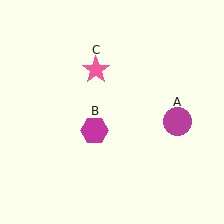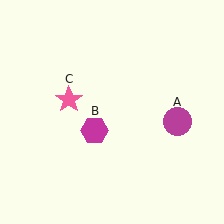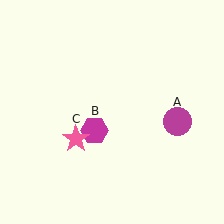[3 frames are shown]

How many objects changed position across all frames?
1 object changed position: pink star (object C).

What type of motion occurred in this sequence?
The pink star (object C) rotated counterclockwise around the center of the scene.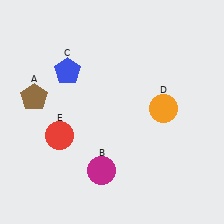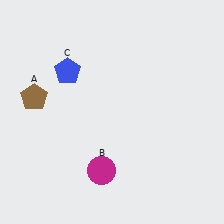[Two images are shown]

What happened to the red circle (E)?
The red circle (E) was removed in Image 2. It was in the bottom-left area of Image 1.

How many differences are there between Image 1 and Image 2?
There are 2 differences between the two images.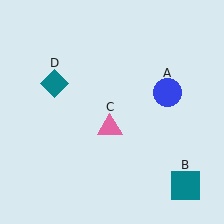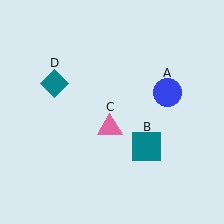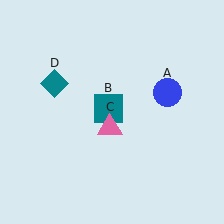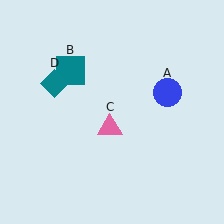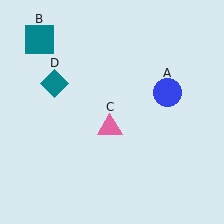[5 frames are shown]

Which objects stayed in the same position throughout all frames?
Blue circle (object A) and pink triangle (object C) and teal diamond (object D) remained stationary.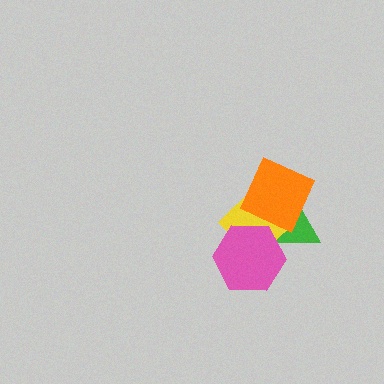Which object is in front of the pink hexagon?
The orange diamond is in front of the pink hexagon.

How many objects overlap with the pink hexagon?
3 objects overlap with the pink hexagon.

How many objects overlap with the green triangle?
3 objects overlap with the green triangle.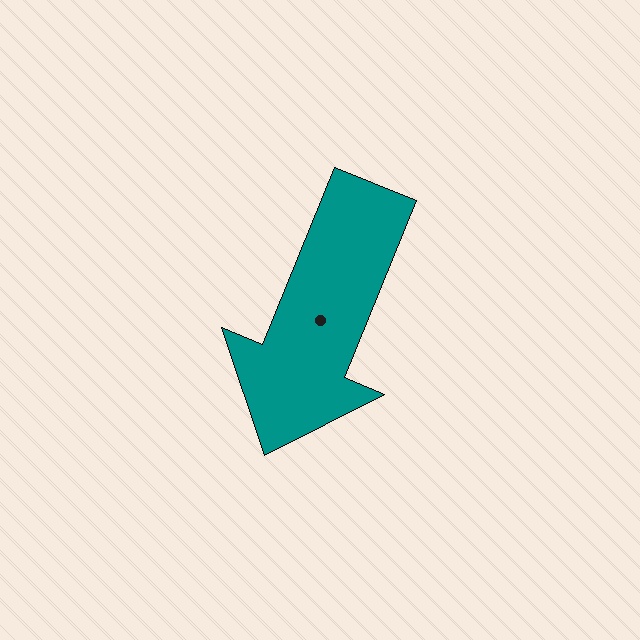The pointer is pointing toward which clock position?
Roughly 7 o'clock.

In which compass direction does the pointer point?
South.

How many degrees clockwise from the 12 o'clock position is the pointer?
Approximately 202 degrees.